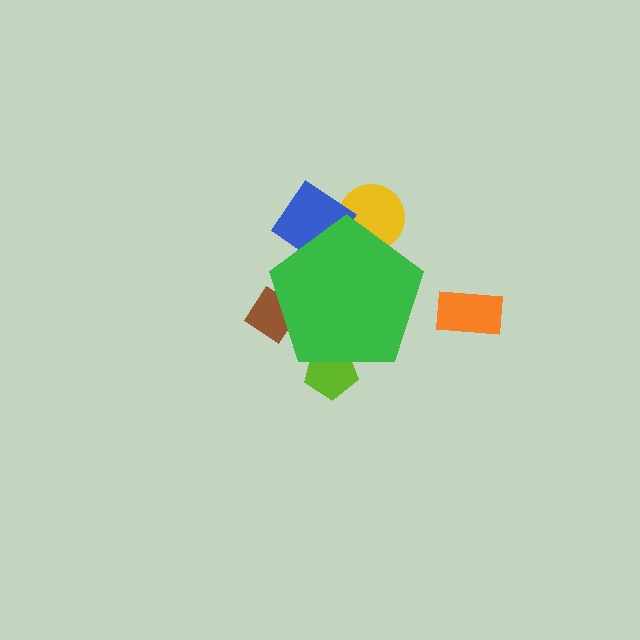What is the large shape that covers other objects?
A green pentagon.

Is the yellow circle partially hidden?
Yes, the yellow circle is partially hidden behind the green pentagon.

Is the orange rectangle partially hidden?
No, the orange rectangle is fully visible.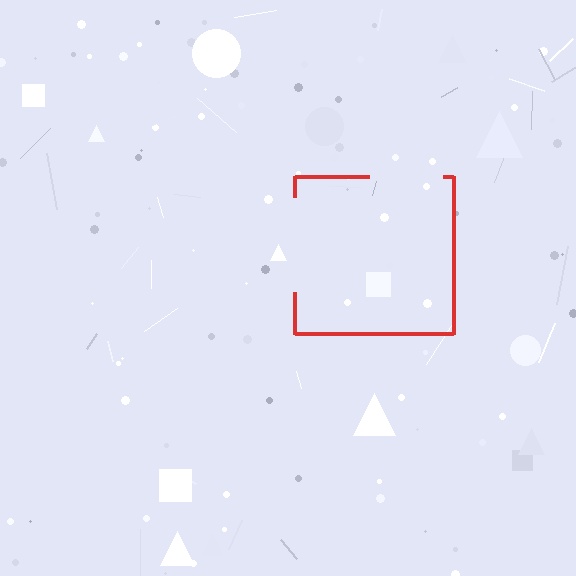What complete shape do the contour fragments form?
The contour fragments form a square.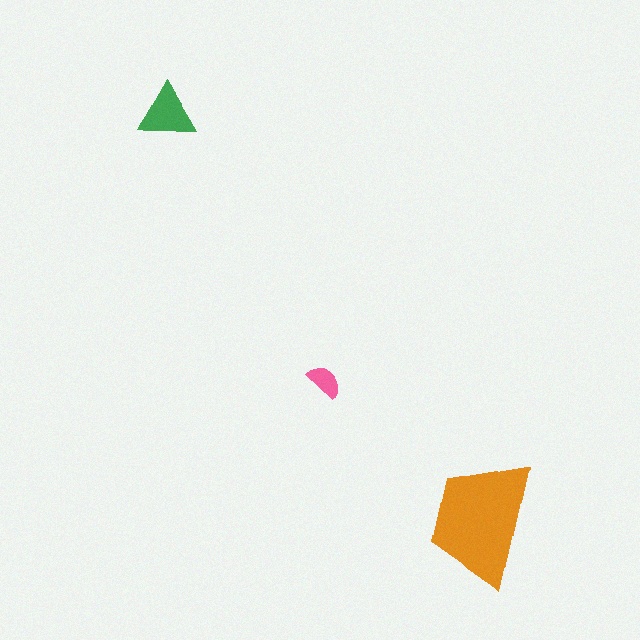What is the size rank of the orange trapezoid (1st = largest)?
1st.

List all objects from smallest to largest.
The pink semicircle, the green triangle, the orange trapezoid.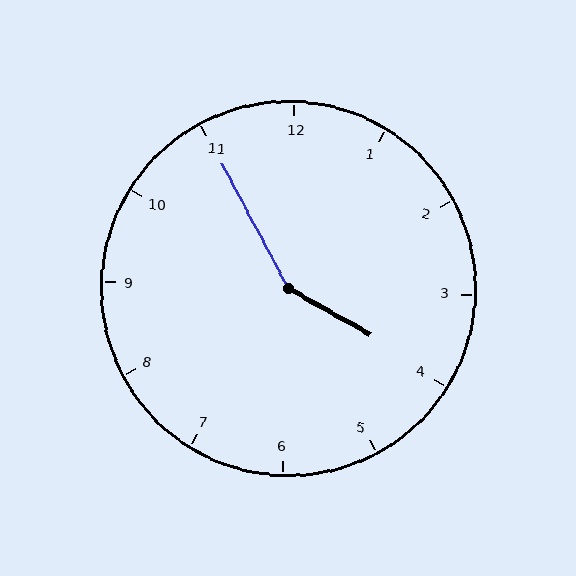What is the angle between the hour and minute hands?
Approximately 148 degrees.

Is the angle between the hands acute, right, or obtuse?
It is obtuse.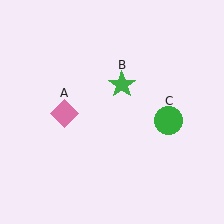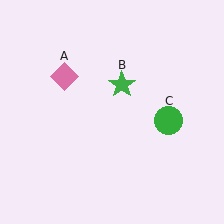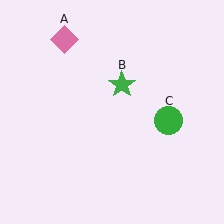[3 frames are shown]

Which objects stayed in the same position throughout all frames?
Green star (object B) and green circle (object C) remained stationary.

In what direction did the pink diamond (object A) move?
The pink diamond (object A) moved up.